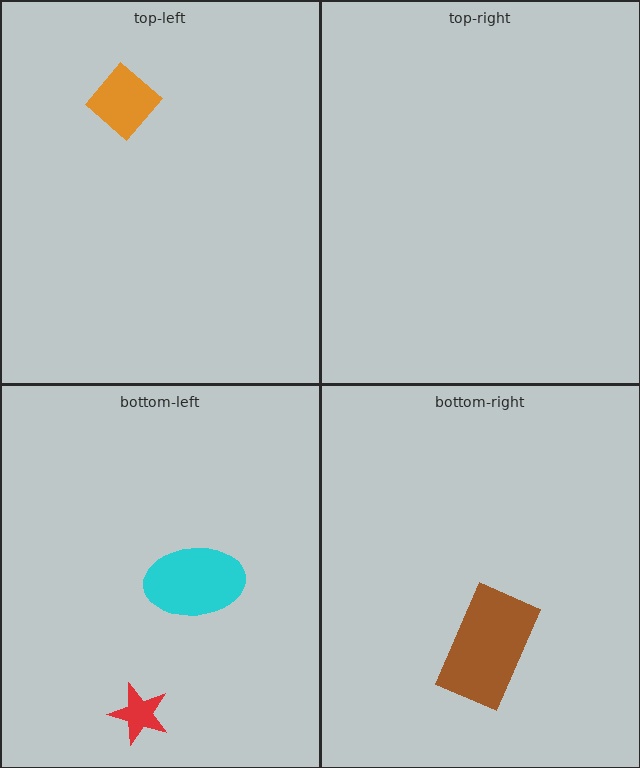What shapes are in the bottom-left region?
The cyan ellipse, the red star.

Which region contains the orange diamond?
The top-left region.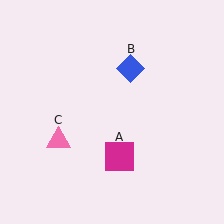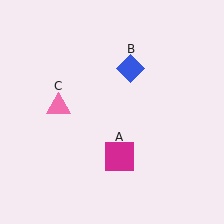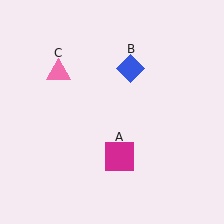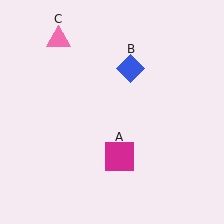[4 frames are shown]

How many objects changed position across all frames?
1 object changed position: pink triangle (object C).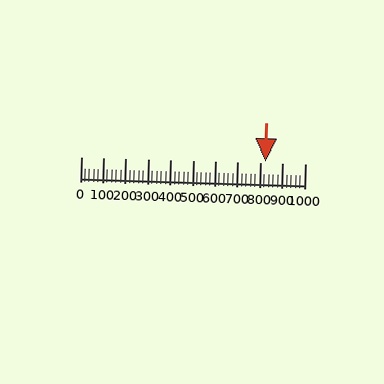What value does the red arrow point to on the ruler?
The red arrow points to approximately 824.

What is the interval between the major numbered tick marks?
The major tick marks are spaced 100 units apart.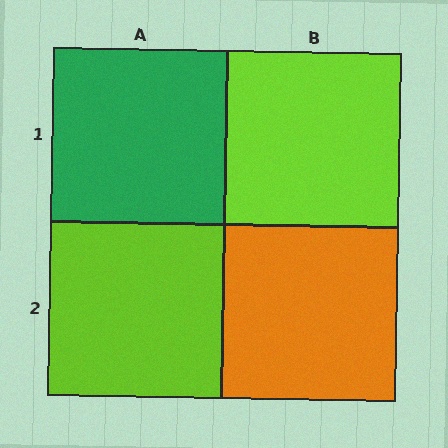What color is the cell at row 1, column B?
Lime.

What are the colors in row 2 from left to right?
Lime, orange.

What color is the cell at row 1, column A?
Green.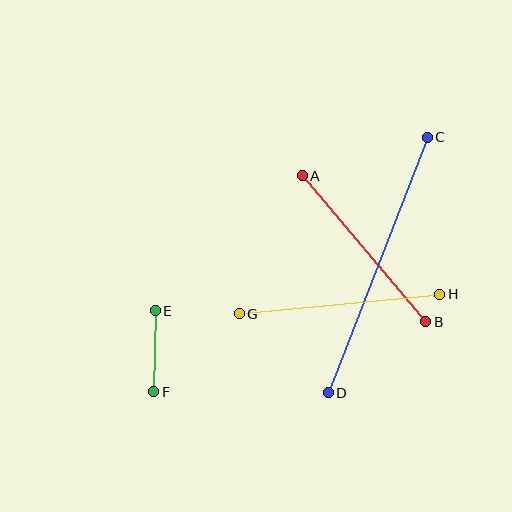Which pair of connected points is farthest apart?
Points C and D are farthest apart.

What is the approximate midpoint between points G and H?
The midpoint is at approximately (339, 304) pixels.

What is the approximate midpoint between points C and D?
The midpoint is at approximately (378, 265) pixels.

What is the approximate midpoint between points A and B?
The midpoint is at approximately (364, 249) pixels.